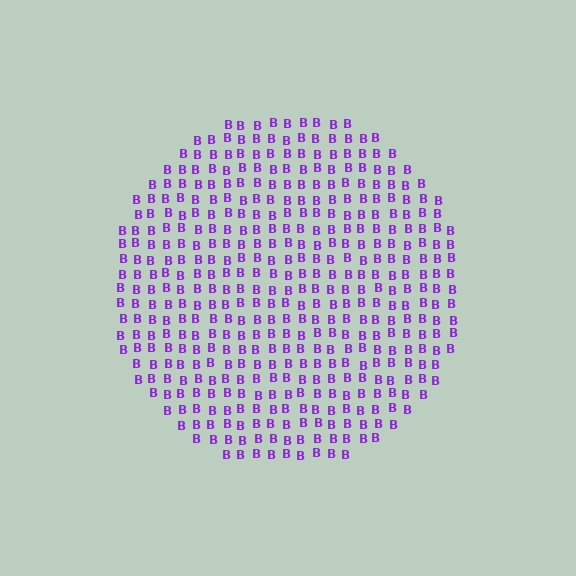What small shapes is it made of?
It is made of small letter B's.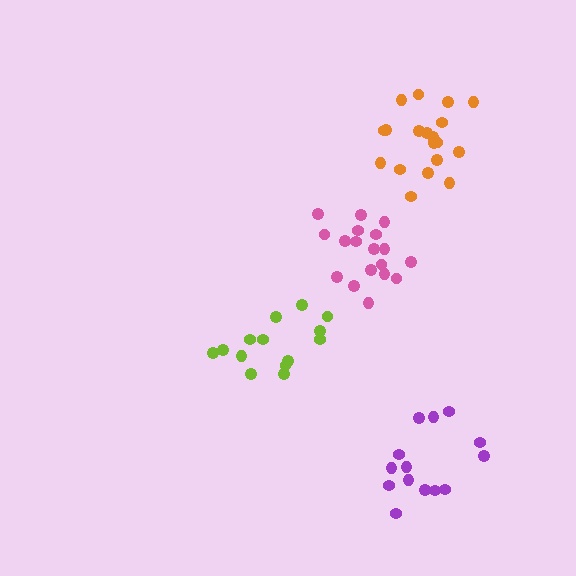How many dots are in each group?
Group 1: 14 dots, Group 2: 19 dots, Group 3: 14 dots, Group 4: 18 dots (65 total).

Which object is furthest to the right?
The orange cluster is rightmost.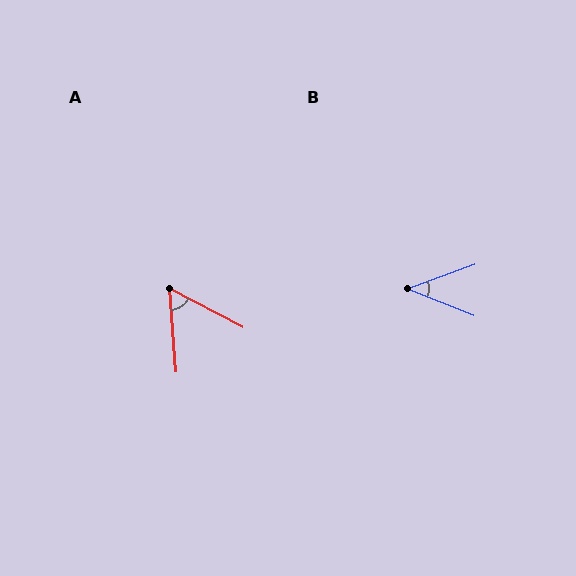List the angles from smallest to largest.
B (41°), A (58°).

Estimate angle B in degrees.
Approximately 41 degrees.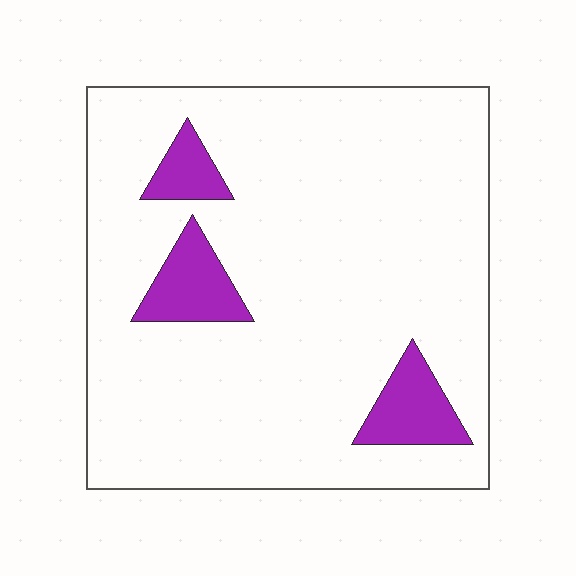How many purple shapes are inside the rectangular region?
3.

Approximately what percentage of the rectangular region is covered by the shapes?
Approximately 10%.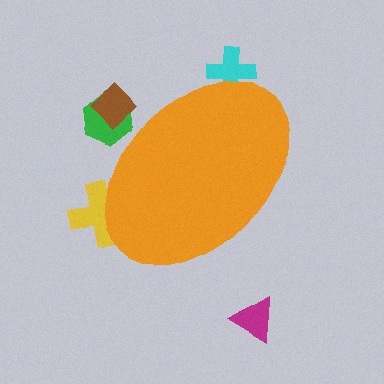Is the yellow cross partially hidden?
Yes, the yellow cross is partially hidden behind the orange ellipse.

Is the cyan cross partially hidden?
Yes, the cyan cross is partially hidden behind the orange ellipse.